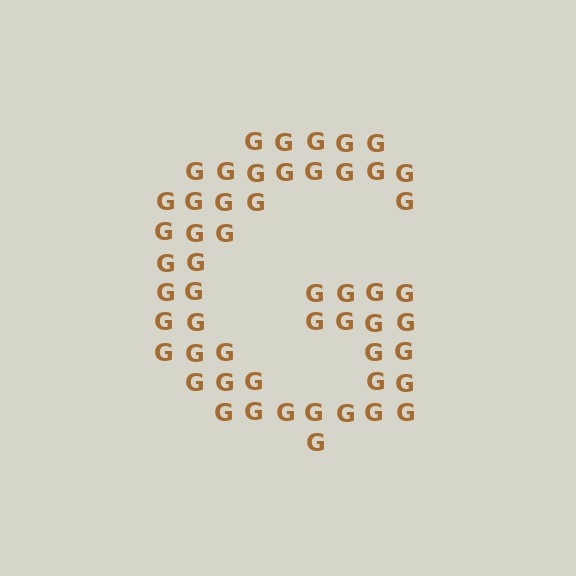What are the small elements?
The small elements are letter G's.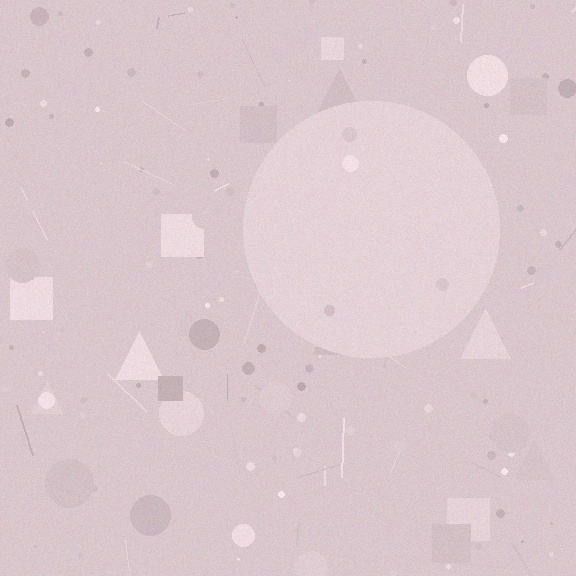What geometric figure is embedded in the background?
A circle is embedded in the background.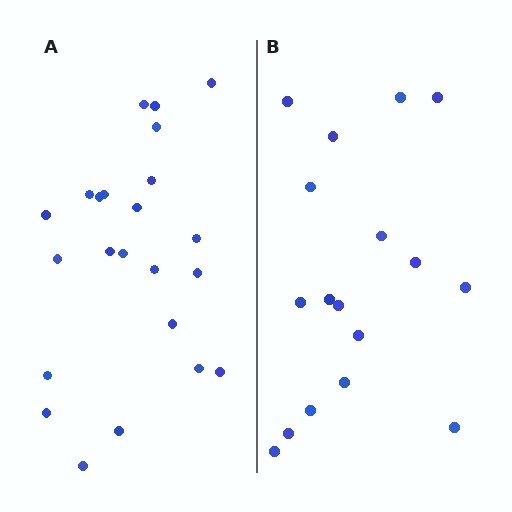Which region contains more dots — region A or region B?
Region A (the left region) has more dots.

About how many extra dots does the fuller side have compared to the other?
Region A has about 6 more dots than region B.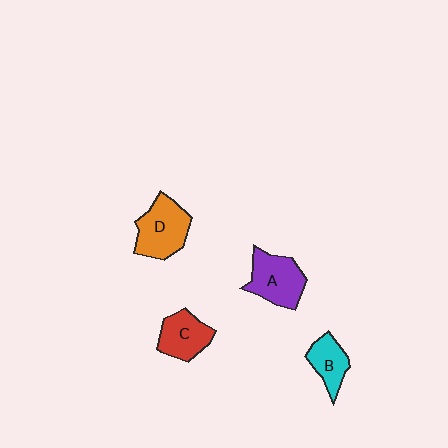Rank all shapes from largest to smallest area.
From largest to smallest: D (orange), A (purple), C (red), B (cyan).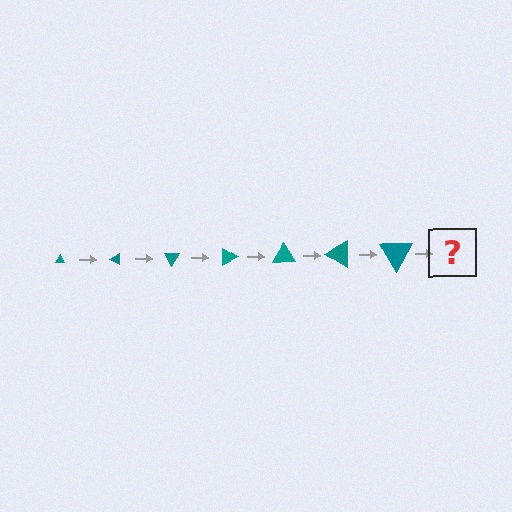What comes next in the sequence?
The next element should be a triangle, larger than the previous one and rotated 210 degrees from the start.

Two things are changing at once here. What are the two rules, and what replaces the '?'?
The two rules are that the triangle grows larger each step and it rotates 30 degrees each step. The '?' should be a triangle, larger than the previous one and rotated 210 degrees from the start.